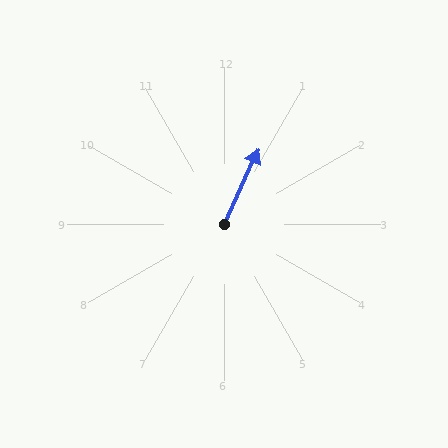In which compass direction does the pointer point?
Northeast.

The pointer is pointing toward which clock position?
Roughly 1 o'clock.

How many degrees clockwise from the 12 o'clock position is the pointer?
Approximately 25 degrees.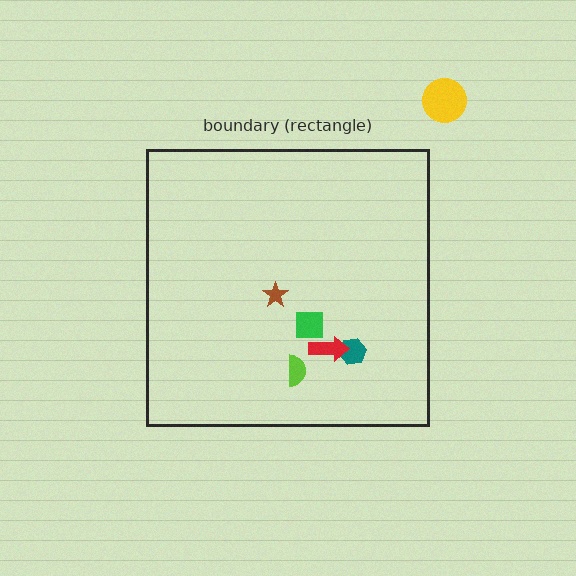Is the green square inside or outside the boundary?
Inside.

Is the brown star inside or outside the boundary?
Inside.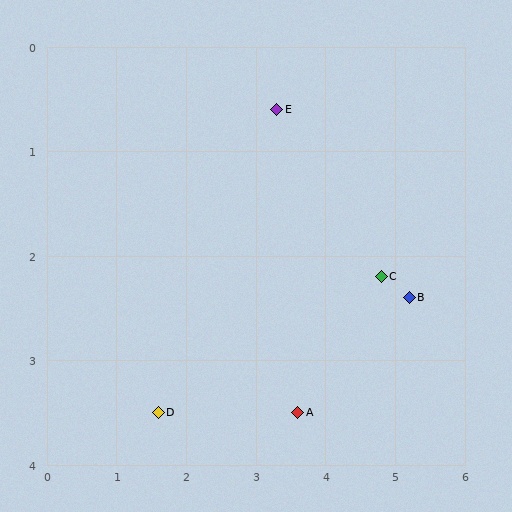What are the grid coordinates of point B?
Point B is at approximately (5.2, 2.4).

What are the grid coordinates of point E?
Point E is at approximately (3.3, 0.6).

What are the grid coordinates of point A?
Point A is at approximately (3.6, 3.5).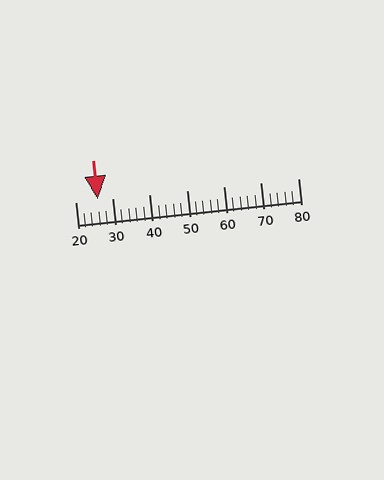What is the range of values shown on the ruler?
The ruler shows values from 20 to 80.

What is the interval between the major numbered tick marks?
The major tick marks are spaced 10 units apart.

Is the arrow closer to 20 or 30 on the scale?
The arrow is closer to 30.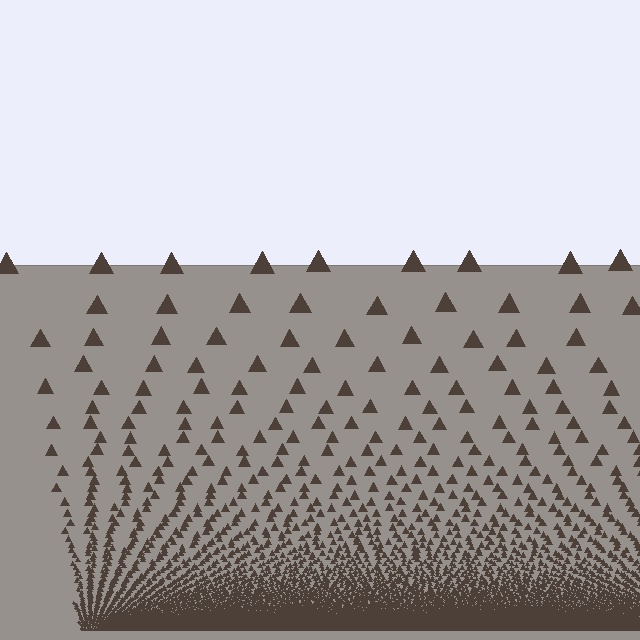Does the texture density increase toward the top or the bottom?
Density increases toward the bottom.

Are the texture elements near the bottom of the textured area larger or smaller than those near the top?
Smaller. The gradient is inverted — elements near the bottom are smaller and denser.